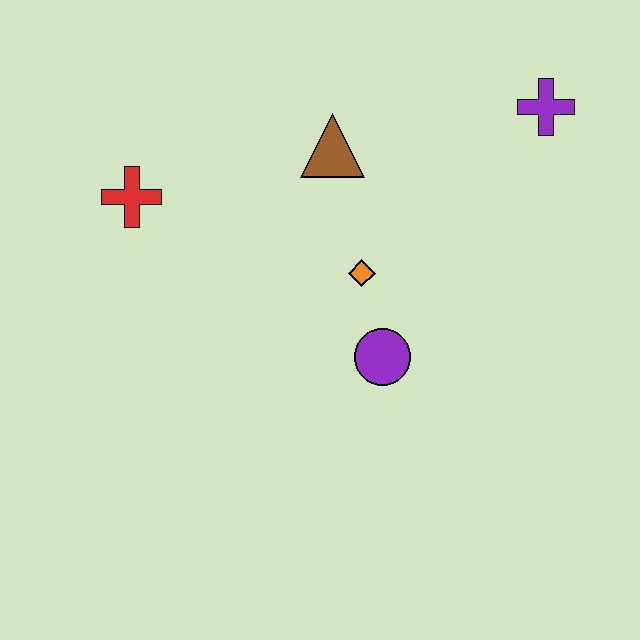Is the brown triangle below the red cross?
No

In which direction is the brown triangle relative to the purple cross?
The brown triangle is to the left of the purple cross.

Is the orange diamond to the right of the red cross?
Yes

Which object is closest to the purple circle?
The orange diamond is closest to the purple circle.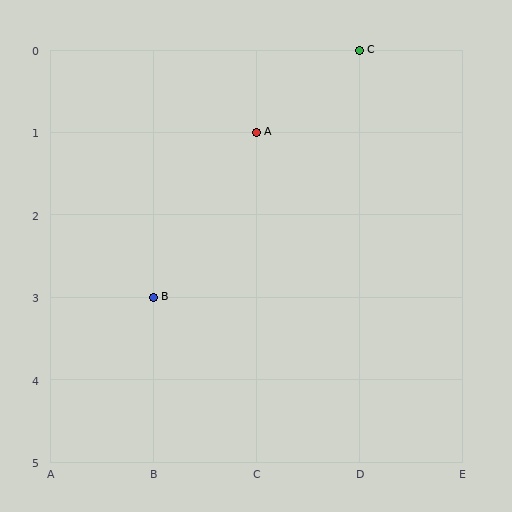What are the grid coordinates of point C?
Point C is at grid coordinates (D, 0).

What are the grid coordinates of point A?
Point A is at grid coordinates (C, 1).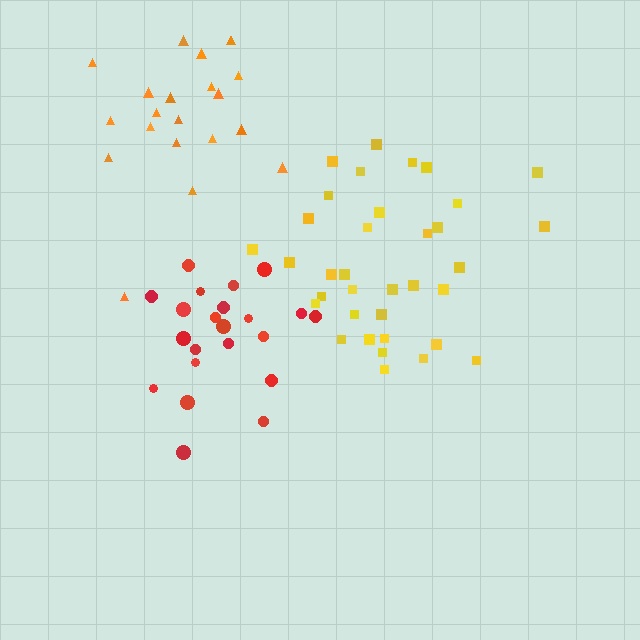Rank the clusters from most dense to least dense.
red, yellow, orange.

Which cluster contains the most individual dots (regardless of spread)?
Yellow (35).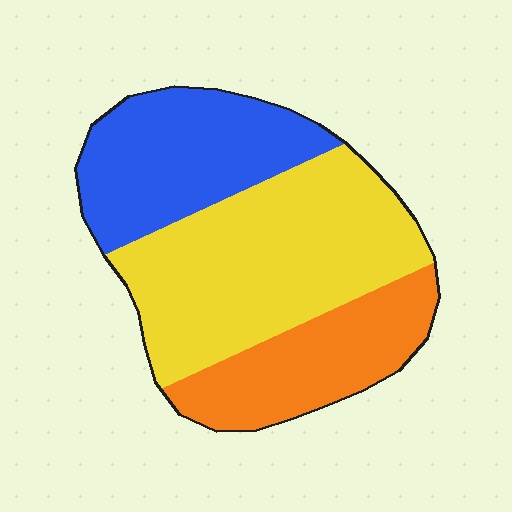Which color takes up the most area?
Yellow, at roughly 45%.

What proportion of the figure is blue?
Blue takes up between a sixth and a third of the figure.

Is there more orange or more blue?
Blue.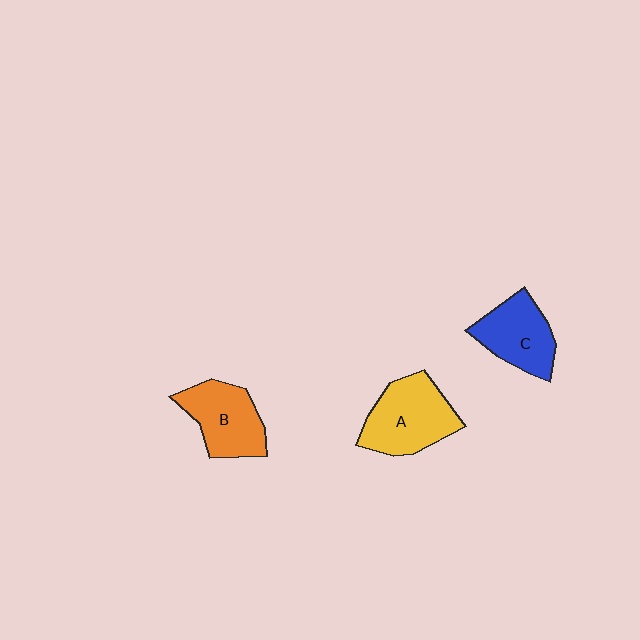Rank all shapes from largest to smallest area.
From largest to smallest: A (yellow), B (orange), C (blue).